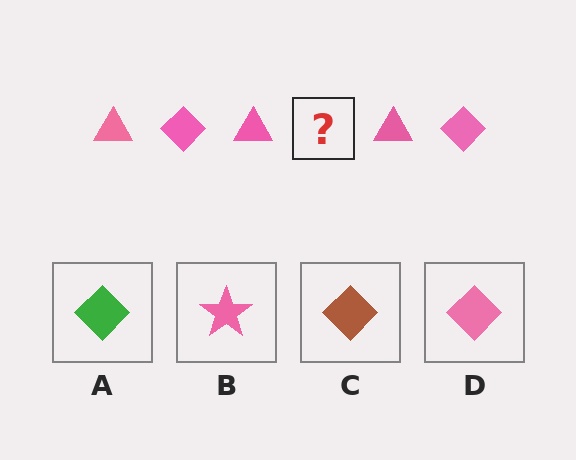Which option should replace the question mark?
Option D.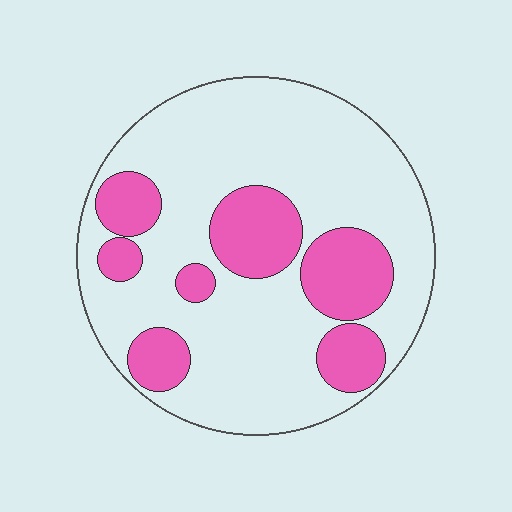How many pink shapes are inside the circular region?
7.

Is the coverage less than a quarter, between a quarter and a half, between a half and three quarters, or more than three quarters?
Between a quarter and a half.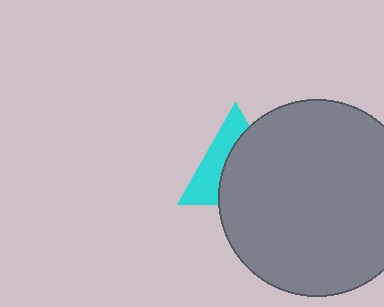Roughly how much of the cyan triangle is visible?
A small part of it is visible (roughly 41%).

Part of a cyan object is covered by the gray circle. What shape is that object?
It is a triangle.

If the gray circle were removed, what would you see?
You would see the complete cyan triangle.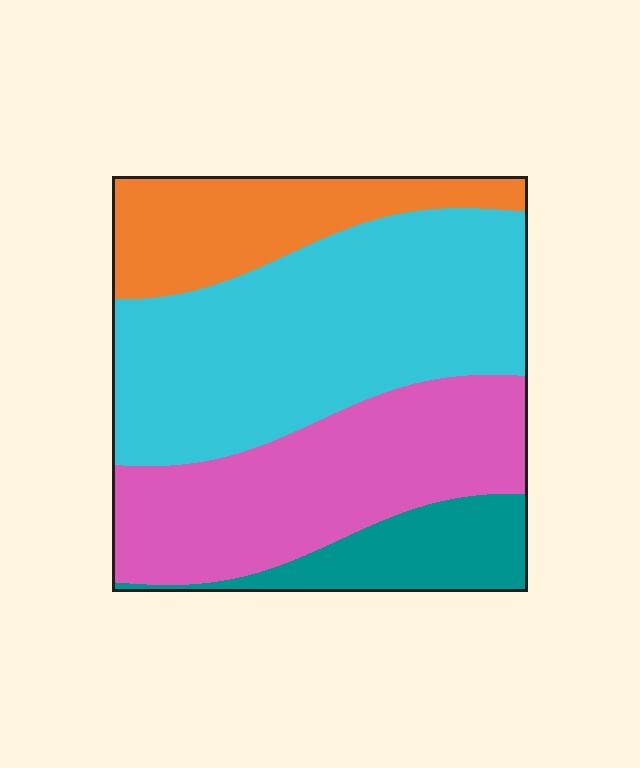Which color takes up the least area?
Teal, at roughly 10%.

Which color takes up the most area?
Cyan, at roughly 40%.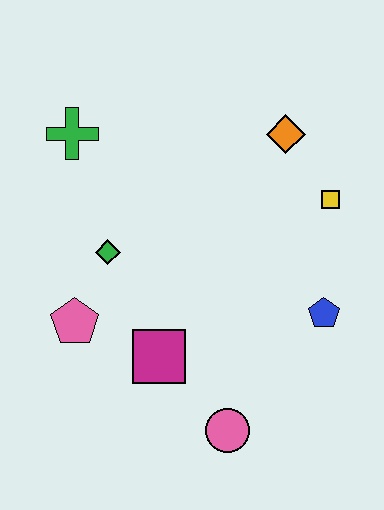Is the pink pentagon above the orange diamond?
No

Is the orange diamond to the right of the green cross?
Yes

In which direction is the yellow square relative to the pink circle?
The yellow square is above the pink circle.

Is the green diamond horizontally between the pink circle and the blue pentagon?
No